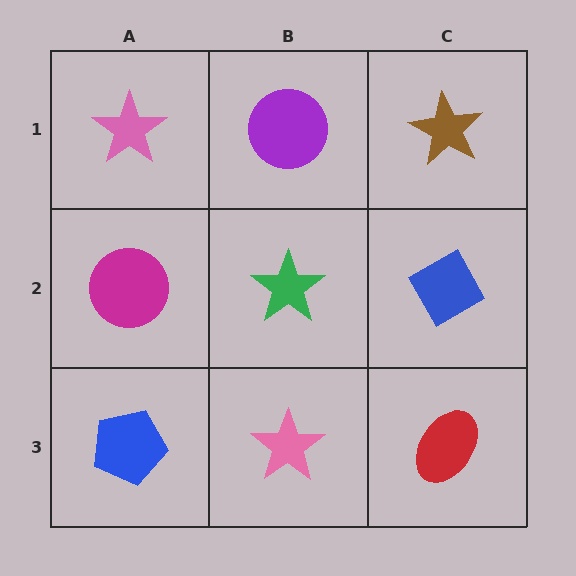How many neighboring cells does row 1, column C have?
2.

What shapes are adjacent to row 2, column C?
A brown star (row 1, column C), a red ellipse (row 3, column C), a green star (row 2, column B).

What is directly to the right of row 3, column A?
A pink star.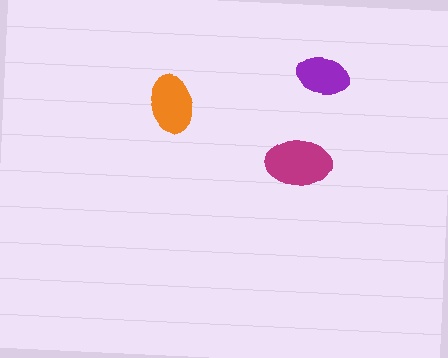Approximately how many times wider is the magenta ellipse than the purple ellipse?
About 1.5 times wider.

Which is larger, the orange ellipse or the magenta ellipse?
The magenta one.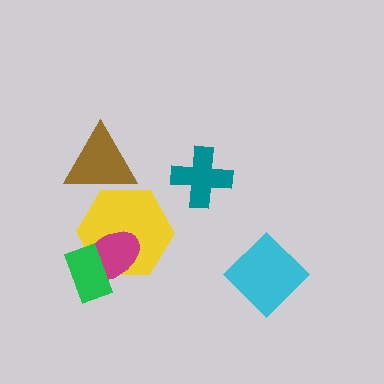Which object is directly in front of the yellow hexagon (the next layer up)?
The magenta ellipse is directly in front of the yellow hexagon.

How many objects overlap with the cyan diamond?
0 objects overlap with the cyan diamond.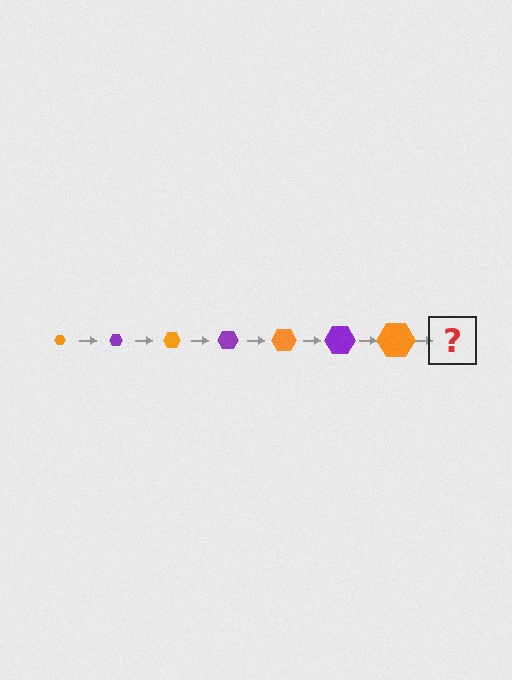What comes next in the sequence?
The next element should be a purple hexagon, larger than the previous one.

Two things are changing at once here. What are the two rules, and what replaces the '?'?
The two rules are that the hexagon grows larger each step and the color cycles through orange and purple. The '?' should be a purple hexagon, larger than the previous one.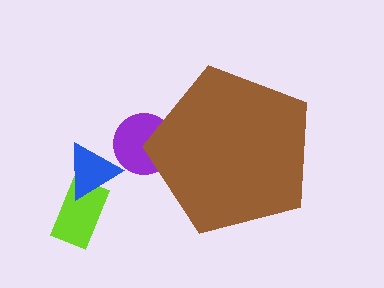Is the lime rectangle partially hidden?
No, the lime rectangle is fully visible.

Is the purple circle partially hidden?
Yes, the purple circle is partially hidden behind the brown pentagon.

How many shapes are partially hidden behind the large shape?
1 shape is partially hidden.